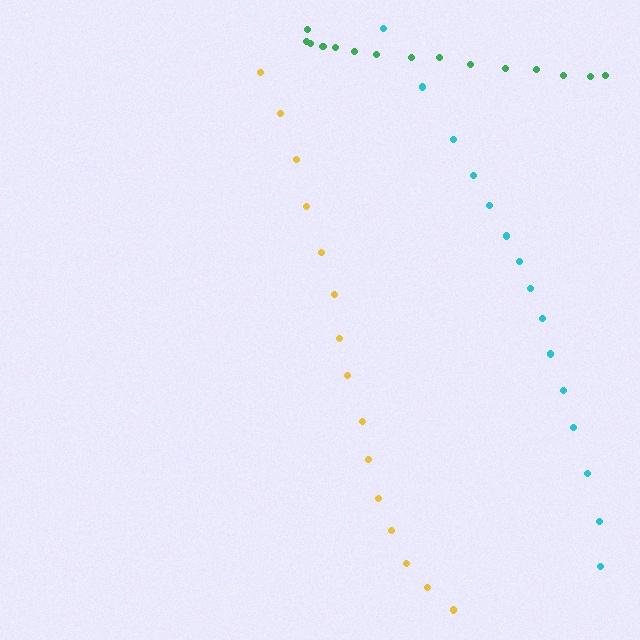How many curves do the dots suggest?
There are 3 distinct paths.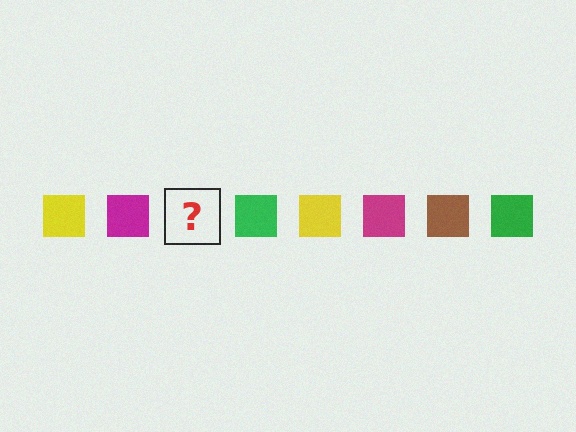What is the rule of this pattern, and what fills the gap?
The rule is that the pattern cycles through yellow, magenta, brown, green squares. The gap should be filled with a brown square.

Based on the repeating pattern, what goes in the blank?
The blank should be a brown square.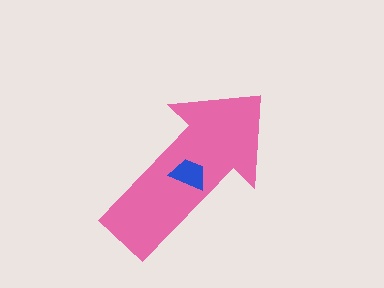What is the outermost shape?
The pink arrow.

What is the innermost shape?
The blue trapezoid.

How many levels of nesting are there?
2.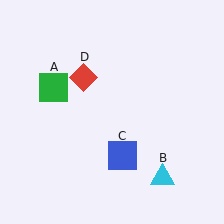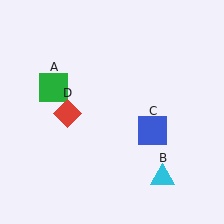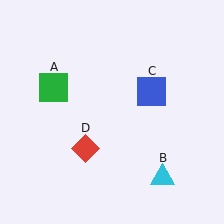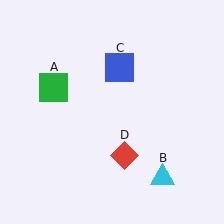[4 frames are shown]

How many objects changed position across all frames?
2 objects changed position: blue square (object C), red diamond (object D).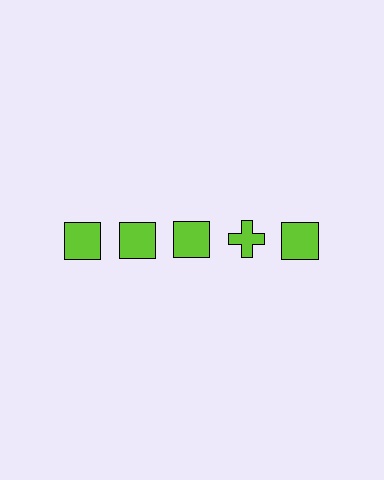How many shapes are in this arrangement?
There are 5 shapes arranged in a grid pattern.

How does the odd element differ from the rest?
It has a different shape: cross instead of square.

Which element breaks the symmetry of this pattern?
The lime cross in the top row, second from right column breaks the symmetry. All other shapes are lime squares.